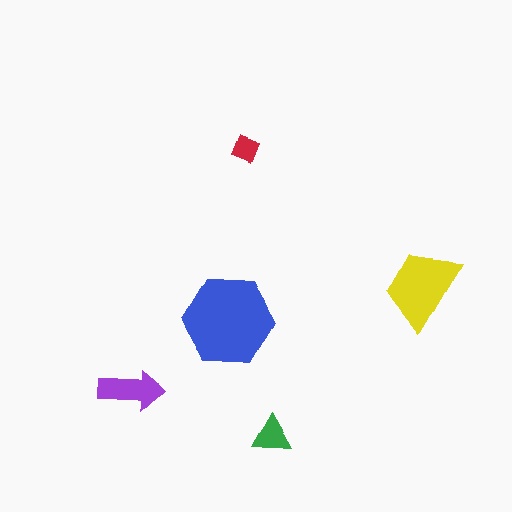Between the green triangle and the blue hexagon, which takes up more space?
The blue hexagon.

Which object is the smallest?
The red diamond.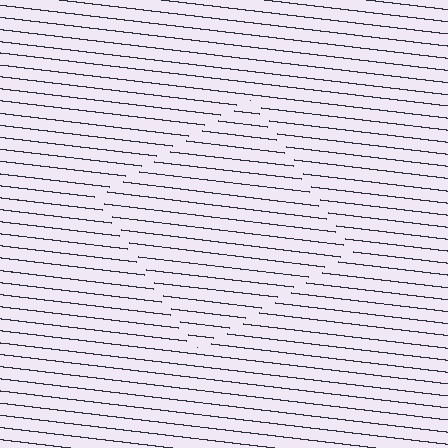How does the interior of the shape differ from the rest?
The interior of the shape contains the same grating, shifted by half a period — the contour is defined by the phase discontinuity where line-ends from the inner and outer gratings abut.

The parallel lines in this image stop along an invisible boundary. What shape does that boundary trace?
An illusory square. The interior of the shape contains the same grating, shifted by half a period — the contour is defined by the phase discontinuity where line-ends from the inner and outer gratings abut.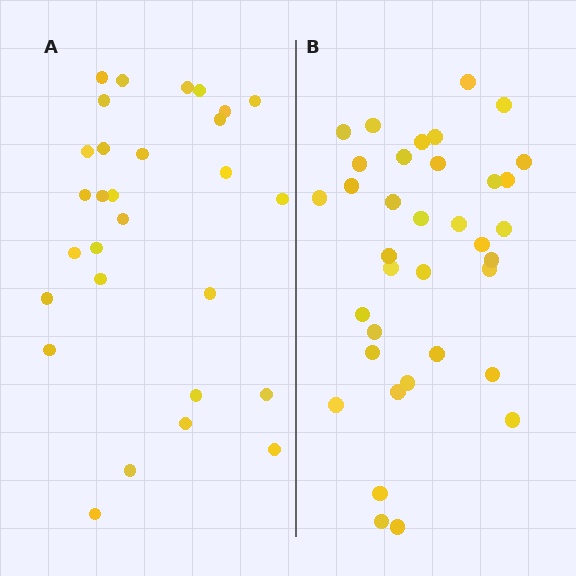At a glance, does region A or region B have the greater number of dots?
Region B (the right region) has more dots.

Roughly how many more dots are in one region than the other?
Region B has roughly 8 or so more dots than region A.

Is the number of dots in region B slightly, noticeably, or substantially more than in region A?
Region B has only slightly more — the two regions are fairly close. The ratio is roughly 1.2 to 1.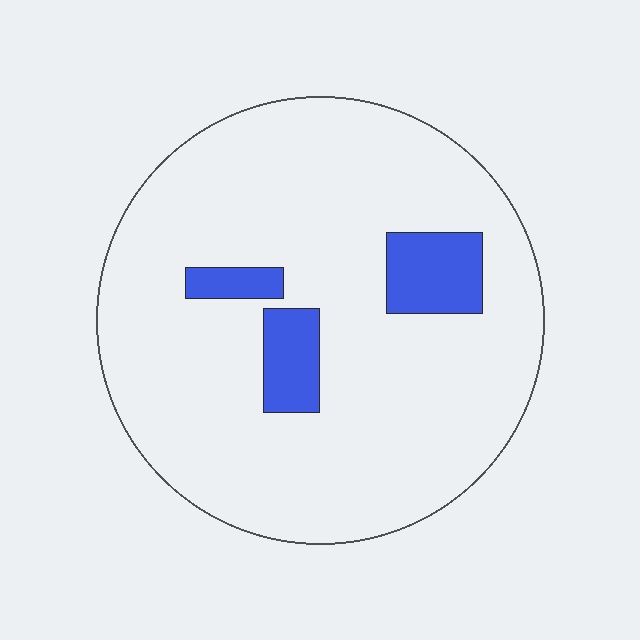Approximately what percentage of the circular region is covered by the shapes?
Approximately 10%.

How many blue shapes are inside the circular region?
3.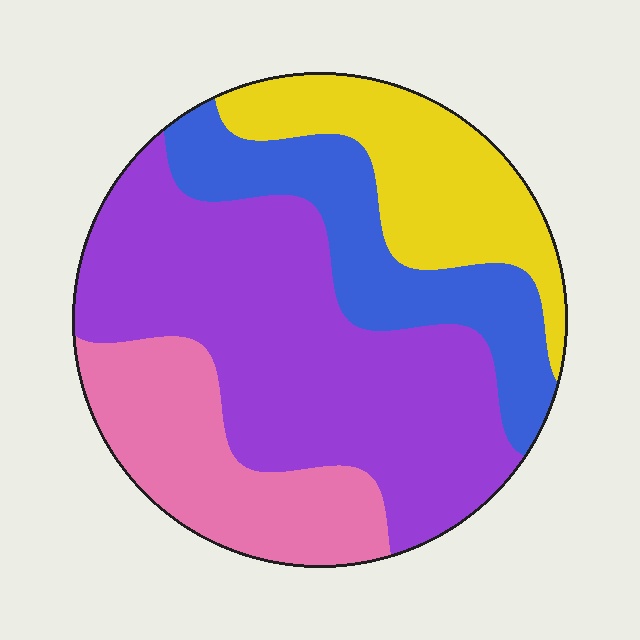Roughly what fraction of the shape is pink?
Pink covers 19% of the shape.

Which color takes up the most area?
Purple, at roughly 45%.